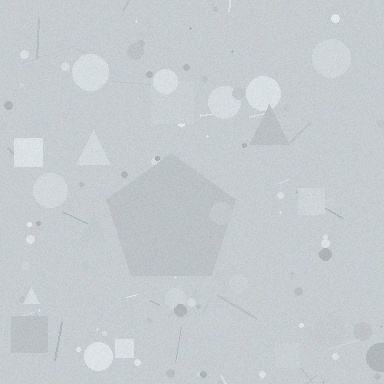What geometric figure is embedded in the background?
A pentagon is embedded in the background.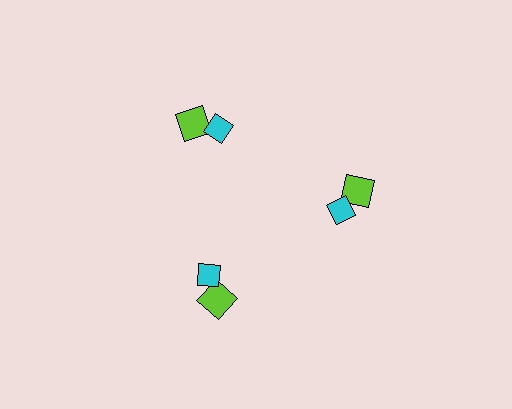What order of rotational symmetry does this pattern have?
This pattern has 3-fold rotational symmetry.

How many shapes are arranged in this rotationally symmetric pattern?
There are 6 shapes, arranged in 3 groups of 2.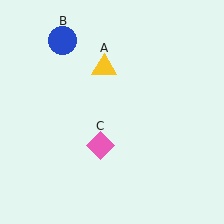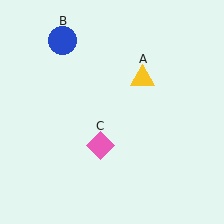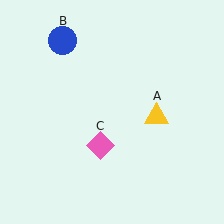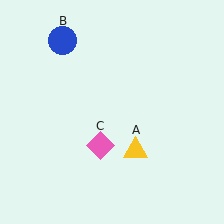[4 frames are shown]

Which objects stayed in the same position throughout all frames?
Blue circle (object B) and pink diamond (object C) remained stationary.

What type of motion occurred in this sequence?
The yellow triangle (object A) rotated clockwise around the center of the scene.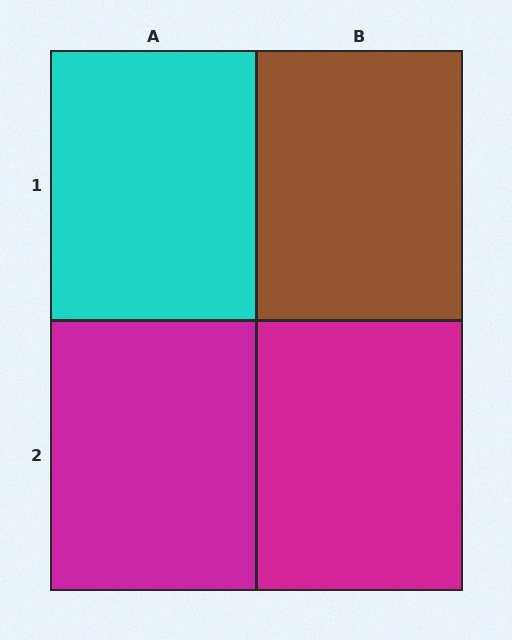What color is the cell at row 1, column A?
Cyan.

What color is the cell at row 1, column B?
Brown.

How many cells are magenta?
2 cells are magenta.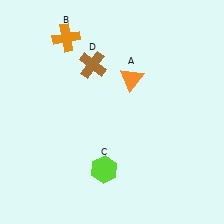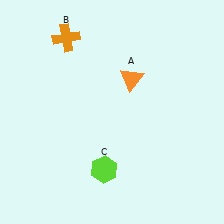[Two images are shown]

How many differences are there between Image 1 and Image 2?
There is 1 difference between the two images.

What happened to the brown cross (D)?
The brown cross (D) was removed in Image 2. It was in the top-left area of Image 1.